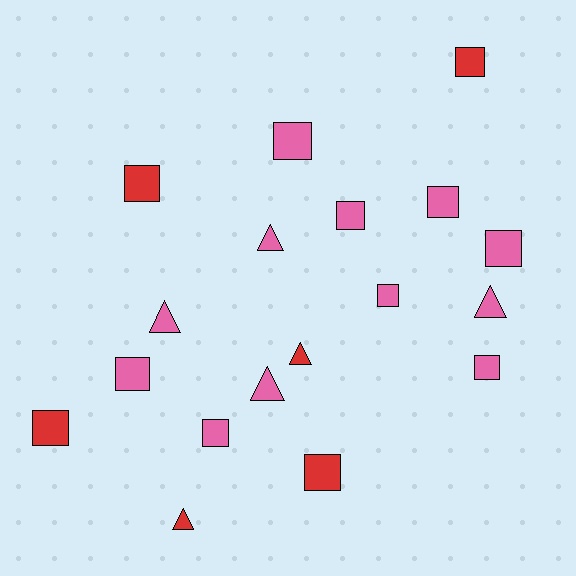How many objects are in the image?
There are 18 objects.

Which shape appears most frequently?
Square, with 12 objects.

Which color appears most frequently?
Pink, with 12 objects.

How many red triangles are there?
There are 2 red triangles.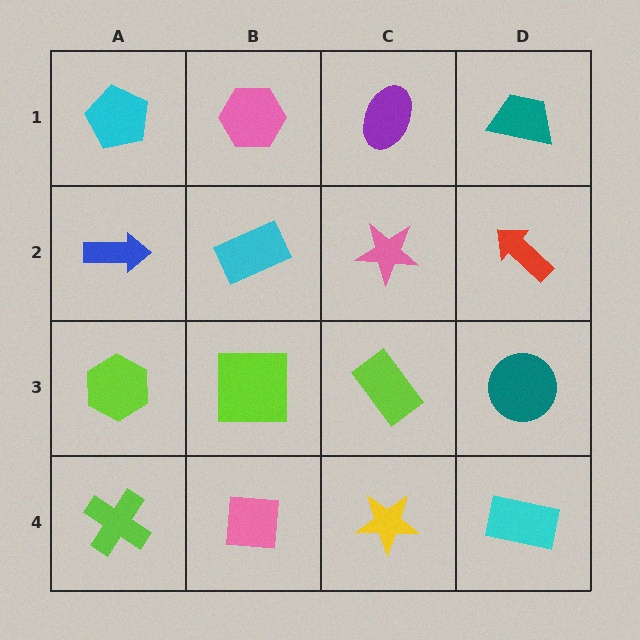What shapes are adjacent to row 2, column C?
A purple ellipse (row 1, column C), a lime rectangle (row 3, column C), a cyan rectangle (row 2, column B), a red arrow (row 2, column D).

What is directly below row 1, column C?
A pink star.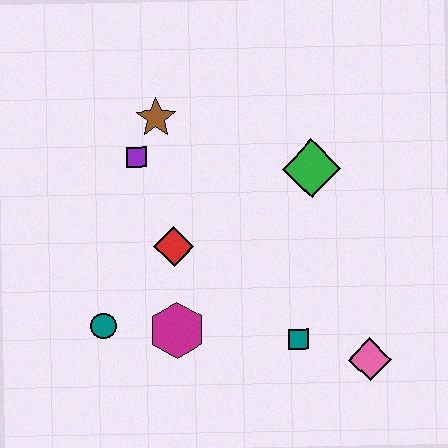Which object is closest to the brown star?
The purple square is closest to the brown star.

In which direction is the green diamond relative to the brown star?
The green diamond is to the right of the brown star.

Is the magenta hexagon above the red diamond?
No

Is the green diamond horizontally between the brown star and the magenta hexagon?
No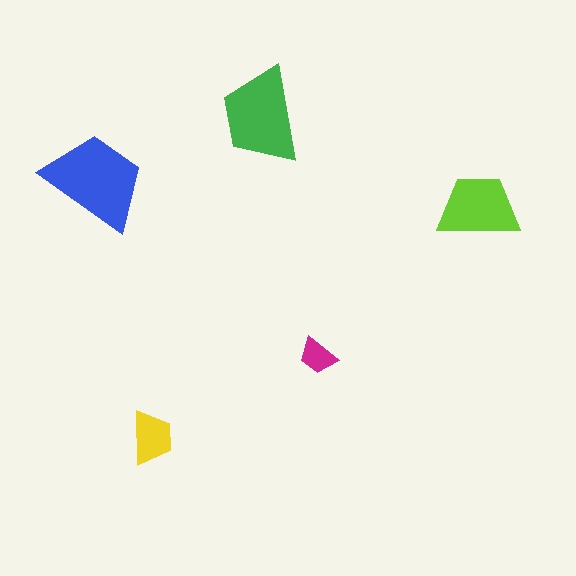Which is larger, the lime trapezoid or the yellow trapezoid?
The lime one.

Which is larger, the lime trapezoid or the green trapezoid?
The green one.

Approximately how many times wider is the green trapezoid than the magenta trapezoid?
About 2.5 times wider.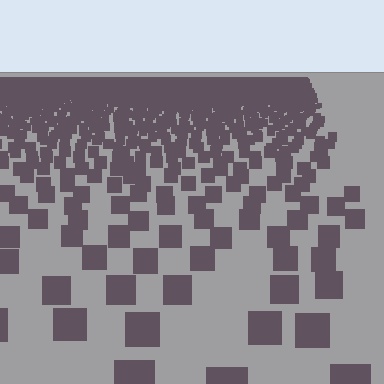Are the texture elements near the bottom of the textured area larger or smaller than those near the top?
Larger. Near the bottom, elements are closer to the viewer and appear at a bigger on-screen size.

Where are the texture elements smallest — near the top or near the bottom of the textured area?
Near the top.